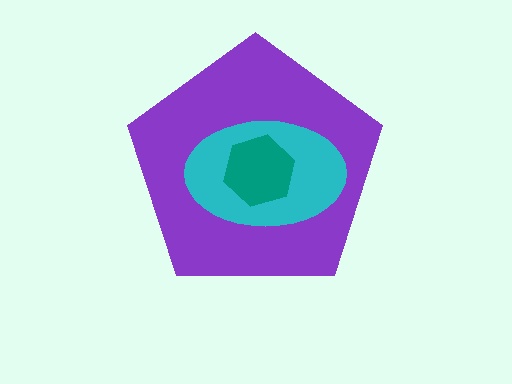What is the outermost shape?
The purple pentagon.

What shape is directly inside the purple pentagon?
The cyan ellipse.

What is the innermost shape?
The teal hexagon.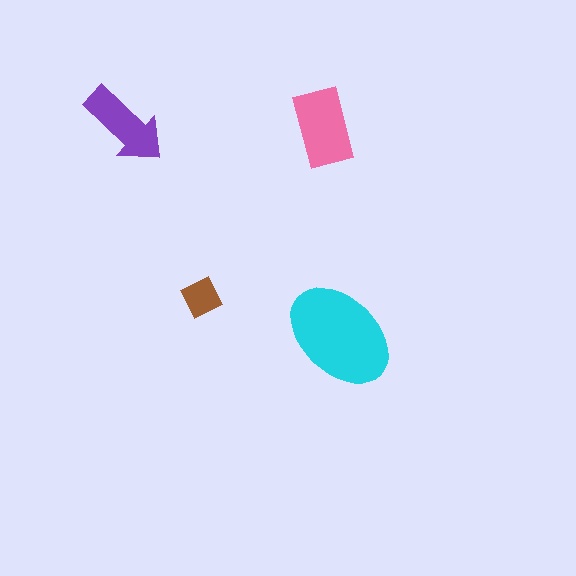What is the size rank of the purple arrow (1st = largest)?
3rd.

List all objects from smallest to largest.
The brown diamond, the purple arrow, the pink rectangle, the cyan ellipse.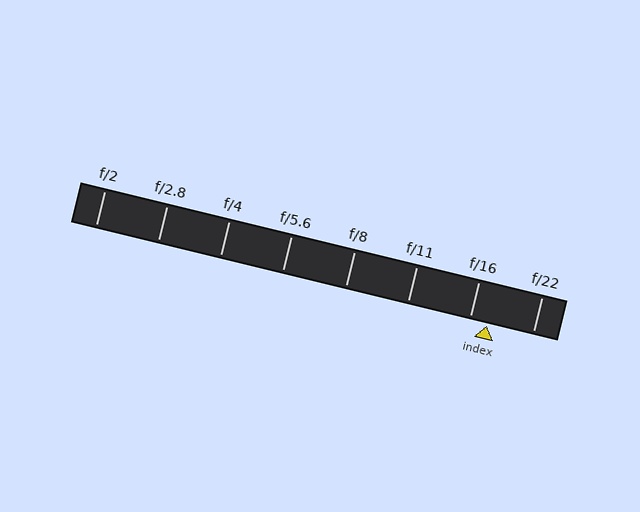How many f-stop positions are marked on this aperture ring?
There are 8 f-stop positions marked.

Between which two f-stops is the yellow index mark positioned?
The index mark is between f/16 and f/22.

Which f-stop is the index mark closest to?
The index mark is closest to f/16.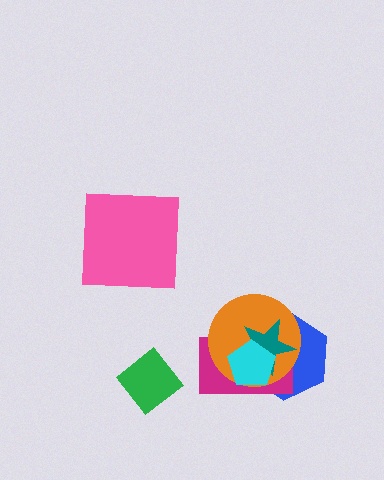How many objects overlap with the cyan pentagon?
4 objects overlap with the cyan pentagon.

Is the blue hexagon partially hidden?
Yes, it is partially covered by another shape.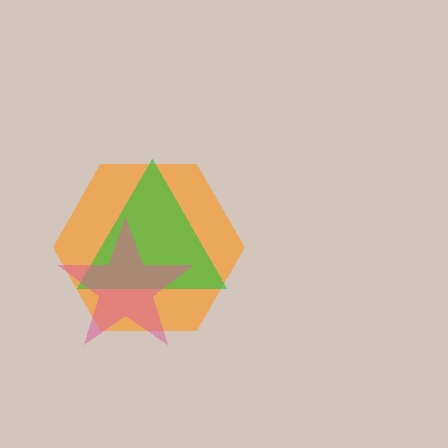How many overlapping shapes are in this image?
There are 3 overlapping shapes in the image.